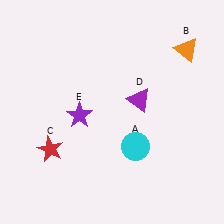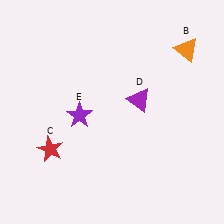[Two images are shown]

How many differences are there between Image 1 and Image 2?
There is 1 difference between the two images.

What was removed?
The cyan circle (A) was removed in Image 2.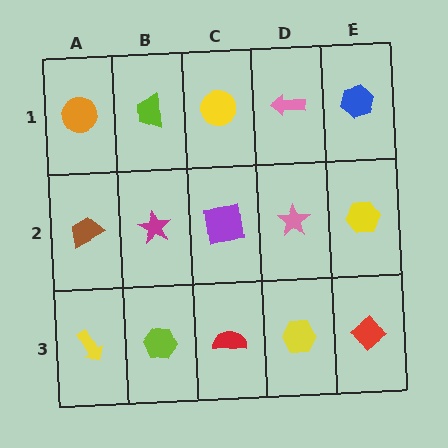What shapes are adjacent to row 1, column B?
A magenta star (row 2, column B), an orange circle (row 1, column A), a yellow circle (row 1, column C).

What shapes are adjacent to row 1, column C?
A purple square (row 2, column C), a lime trapezoid (row 1, column B), a pink arrow (row 1, column D).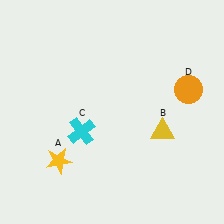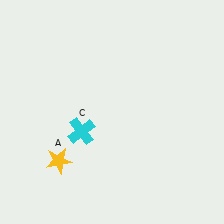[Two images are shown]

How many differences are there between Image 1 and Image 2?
There are 2 differences between the two images.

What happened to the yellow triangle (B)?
The yellow triangle (B) was removed in Image 2. It was in the bottom-right area of Image 1.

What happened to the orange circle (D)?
The orange circle (D) was removed in Image 2. It was in the top-right area of Image 1.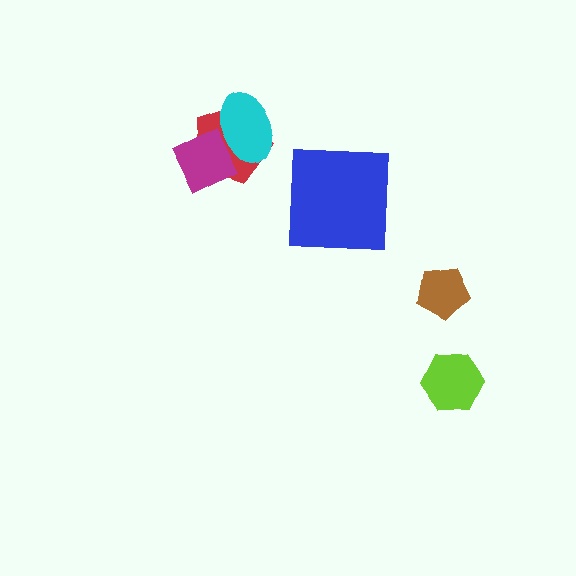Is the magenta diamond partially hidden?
Yes, it is partially covered by another shape.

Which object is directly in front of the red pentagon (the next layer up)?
The magenta diamond is directly in front of the red pentagon.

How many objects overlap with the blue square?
0 objects overlap with the blue square.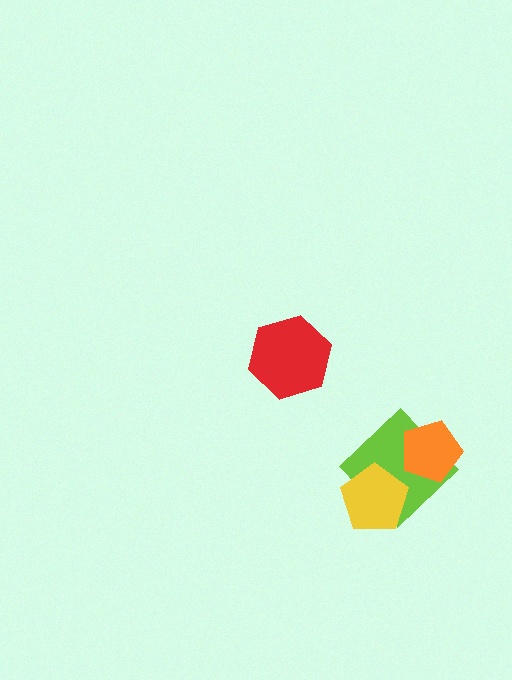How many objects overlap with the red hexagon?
0 objects overlap with the red hexagon.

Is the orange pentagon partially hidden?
No, no other shape covers it.